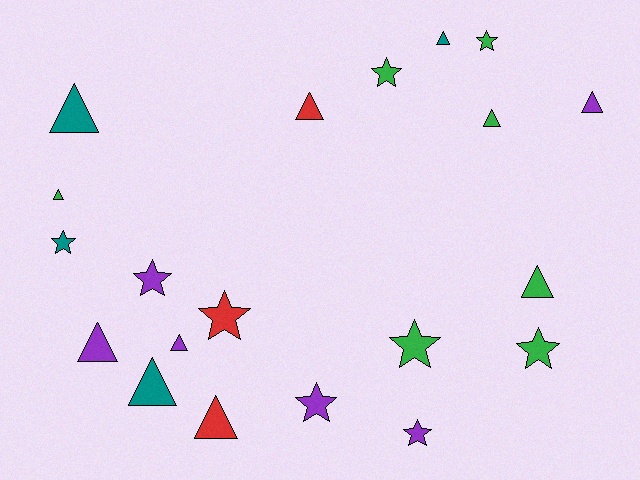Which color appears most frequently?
Green, with 7 objects.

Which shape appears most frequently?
Triangle, with 11 objects.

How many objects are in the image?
There are 20 objects.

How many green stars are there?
There are 4 green stars.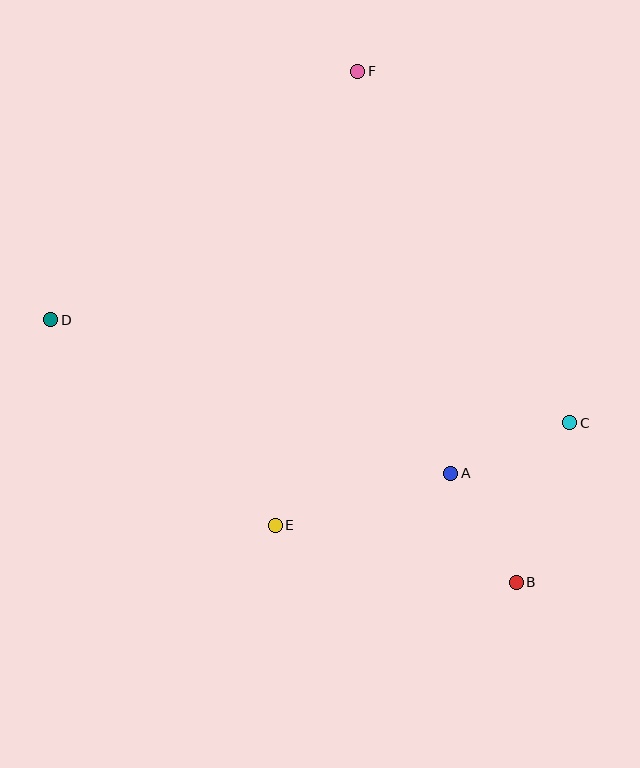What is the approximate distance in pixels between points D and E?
The distance between D and E is approximately 304 pixels.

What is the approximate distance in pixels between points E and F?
The distance between E and F is approximately 462 pixels.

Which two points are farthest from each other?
Points B and F are farthest from each other.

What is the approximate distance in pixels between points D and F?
The distance between D and F is approximately 395 pixels.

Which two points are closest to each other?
Points A and B are closest to each other.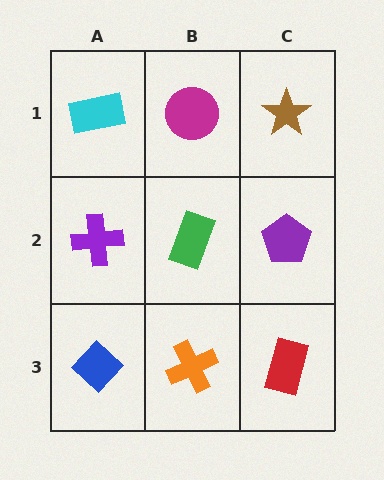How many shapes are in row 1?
3 shapes.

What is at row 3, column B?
An orange cross.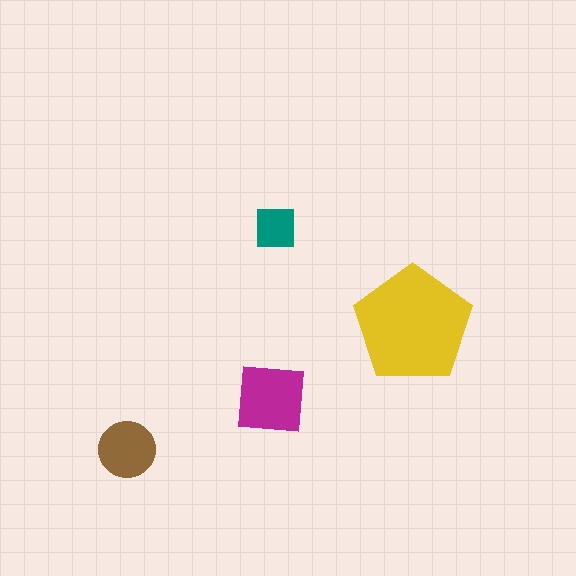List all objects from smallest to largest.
The teal square, the brown circle, the magenta square, the yellow pentagon.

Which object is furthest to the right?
The yellow pentagon is rightmost.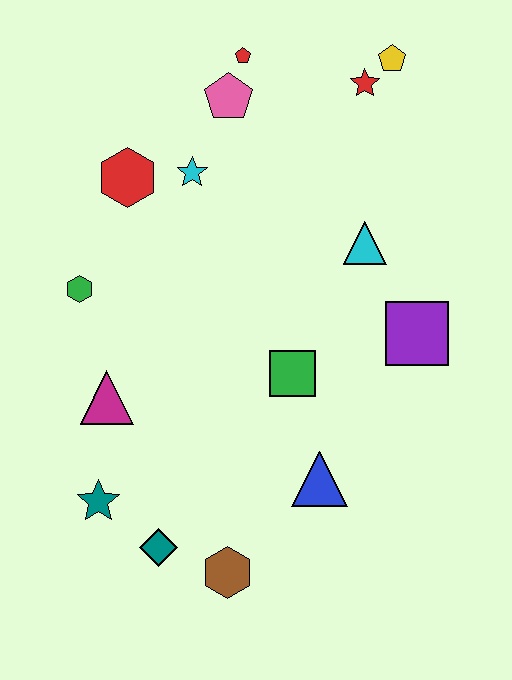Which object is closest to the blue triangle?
The green square is closest to the blue triangle.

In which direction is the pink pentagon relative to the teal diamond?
The pink pentagon is above the teal diamond.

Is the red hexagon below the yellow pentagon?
Yes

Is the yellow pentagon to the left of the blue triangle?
No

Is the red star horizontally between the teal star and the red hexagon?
No